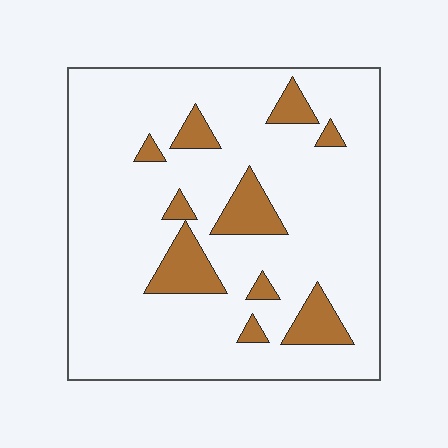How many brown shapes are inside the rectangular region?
10.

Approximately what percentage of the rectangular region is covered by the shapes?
Approximately 15%.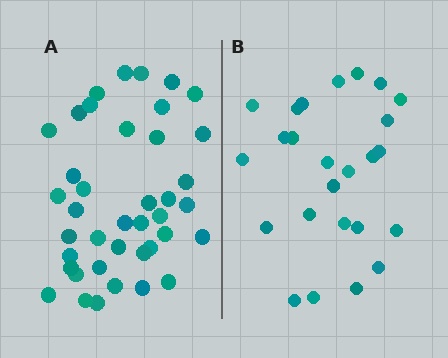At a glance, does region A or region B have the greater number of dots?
Region A (the left region) has more dots.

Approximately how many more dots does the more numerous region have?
Region A has approximately 15 more dots than region B.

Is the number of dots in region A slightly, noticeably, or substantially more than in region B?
Region A has substantially more. The ratio is roughly 1.6 to 1.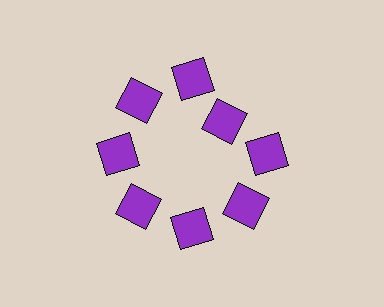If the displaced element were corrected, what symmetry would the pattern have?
It would have 8-fold rotational symmetry — the pattern would map onto itself every 45 degrees.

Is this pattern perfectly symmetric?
No. The 8 purple diamonds are arranged in a ring, but one element near the 2 o'clock position is pulled inward toward the center, breaking the 8-fold rotational symmetry.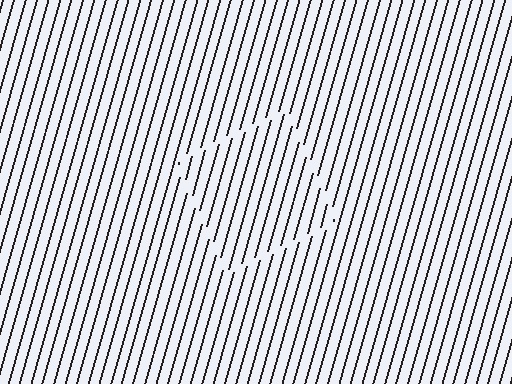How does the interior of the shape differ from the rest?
The interior of the shape contains the same grating, shifted by half a period — the contour is defined by the phase discontinuity where line-ends from the inner and outer gratings abut.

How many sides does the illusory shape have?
4 sides — the line-ends trace a square.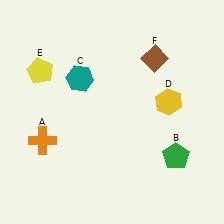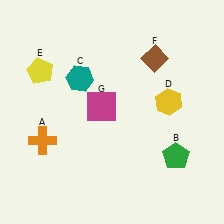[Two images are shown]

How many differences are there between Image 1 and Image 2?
There is 1 difference between the two images.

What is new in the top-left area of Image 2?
A magenta square (G) was added in the top-left area of Image 2.